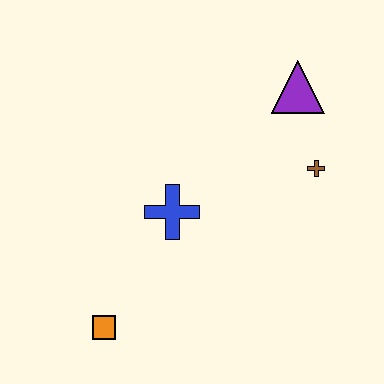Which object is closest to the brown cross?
The purple triangle is closest to the brown cross.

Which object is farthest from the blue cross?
The purple triangle is farthest from the blue cross.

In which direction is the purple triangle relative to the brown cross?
The purple triangle is above the brown cross.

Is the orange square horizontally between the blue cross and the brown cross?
No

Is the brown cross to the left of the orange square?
No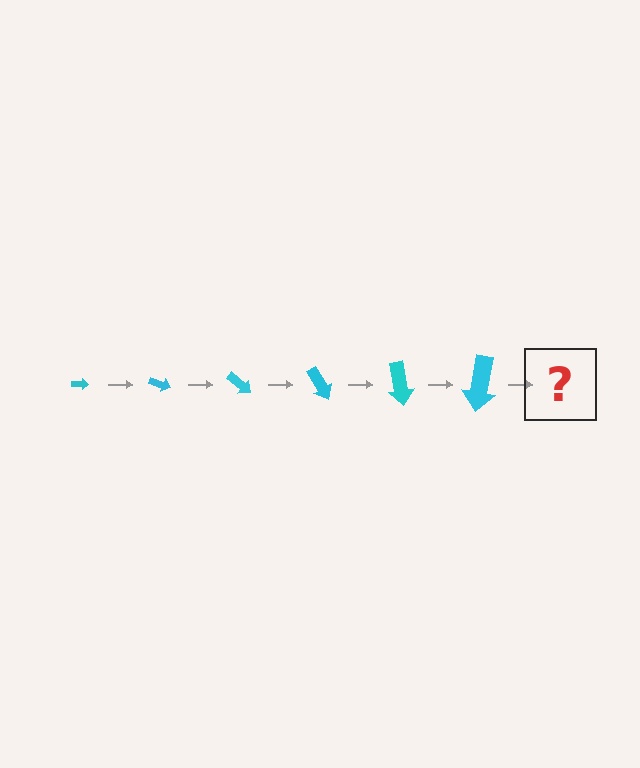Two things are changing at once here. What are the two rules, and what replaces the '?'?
The two rules are that the arrow grows larger each step and it rotates 20 degrees each step. The '?' should be an arrow, larger than the previous one and rotated 120 degrees from the start.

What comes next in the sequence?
The next element should be an arrow, larger than the previous one and rotated 120 degrees from the start.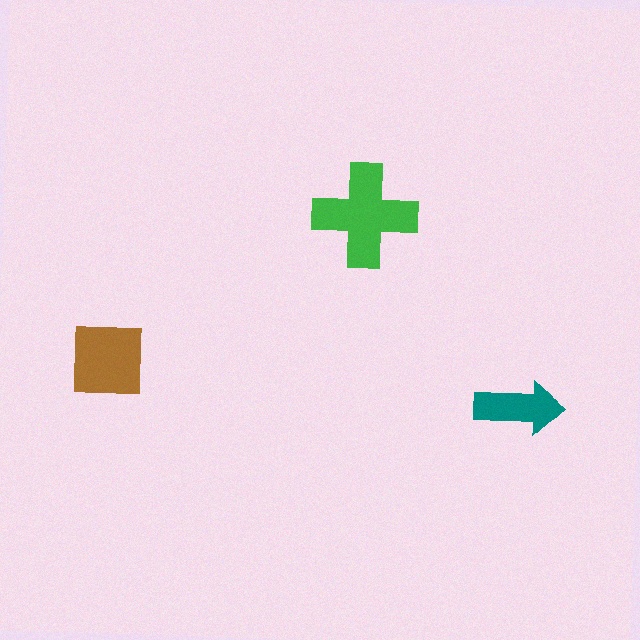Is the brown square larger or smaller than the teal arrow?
Larger.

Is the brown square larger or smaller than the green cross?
Smaller.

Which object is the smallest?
The teal arrow.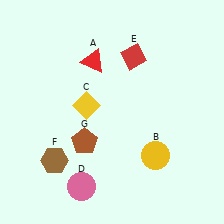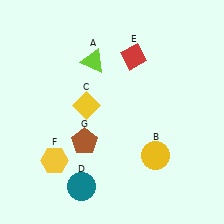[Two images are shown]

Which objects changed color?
A changed from red to lime. D changed from pink to teal. F changed from brown to yellow.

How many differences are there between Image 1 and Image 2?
There are 3 differences between the two images.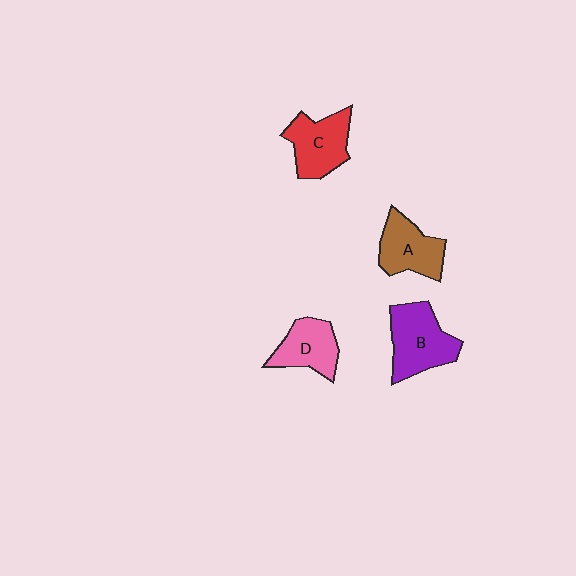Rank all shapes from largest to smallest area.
From largest to smallest: B (purple), C (red), A (brown), D (pink).